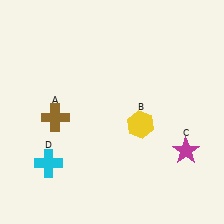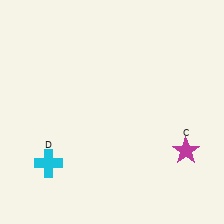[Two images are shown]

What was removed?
The yellow hexagon (B), the brown cross (A) were removed in Image 2.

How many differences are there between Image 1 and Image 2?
There are 2 differences between the two images.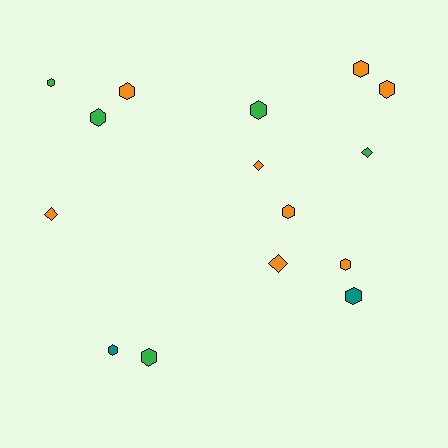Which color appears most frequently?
Orange, with 8 objects.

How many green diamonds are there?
There is 1 green diamond.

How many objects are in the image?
There are 15 objects.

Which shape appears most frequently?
Hexagon, with 11 objects.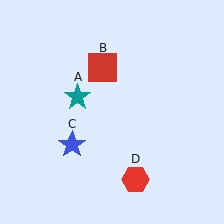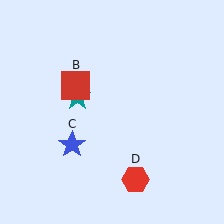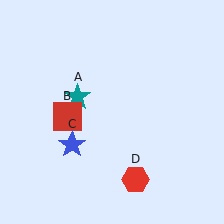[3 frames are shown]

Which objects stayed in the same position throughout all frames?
Teal star (object A) and blue star (object C) and red hexagon (object D) remained stationary.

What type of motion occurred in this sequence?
The red square (object B) rotated counterclockwise around the center of the scene.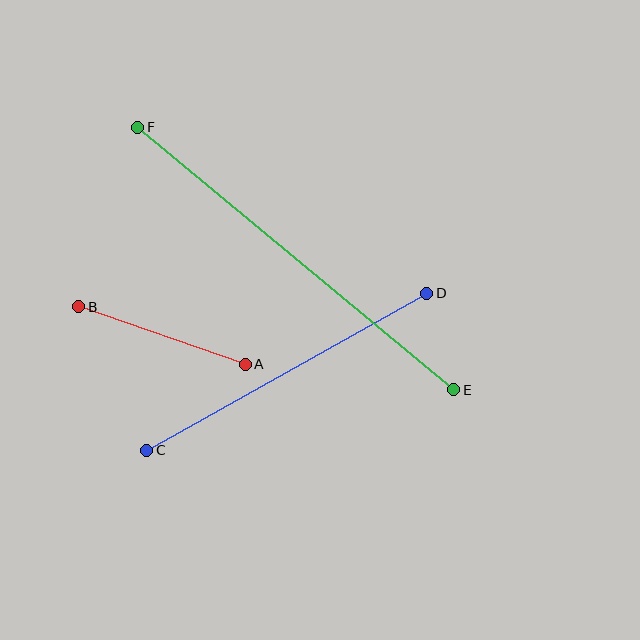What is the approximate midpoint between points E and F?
The midpoint is at approximately (296, 258) pixels.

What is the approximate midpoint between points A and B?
The midpoint is at approximately (162, 335) pixels.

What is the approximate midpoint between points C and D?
The midpoint is at approximately (287, 372) pixels.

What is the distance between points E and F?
The distance is approximately 411 pixels.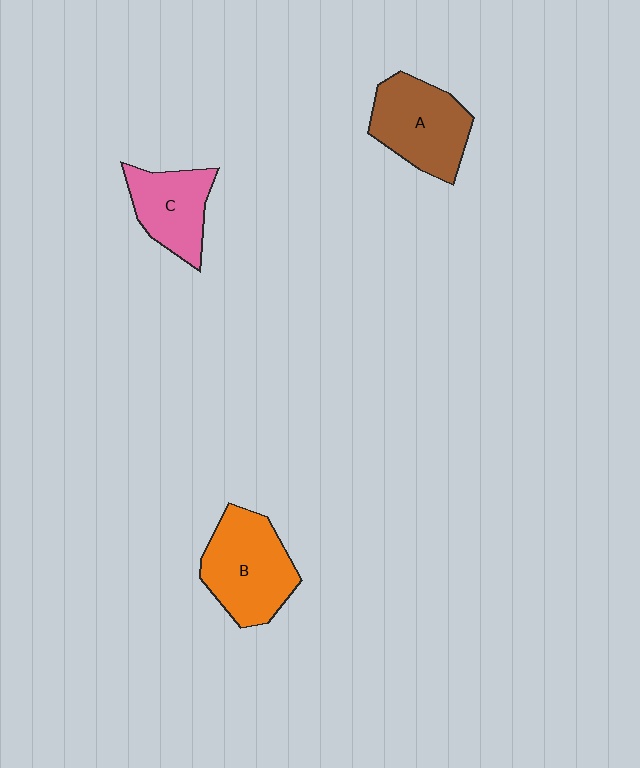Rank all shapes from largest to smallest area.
From largest to smallest: B (orange), A (brown), C (pink).